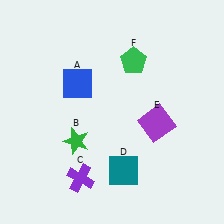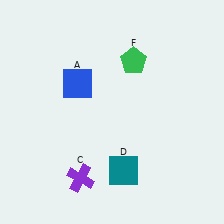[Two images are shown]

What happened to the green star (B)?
The green star (B) was removed in Image 2. It was in the bottom-left area of Image 1.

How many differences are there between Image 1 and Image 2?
There are 2 differences between the two images.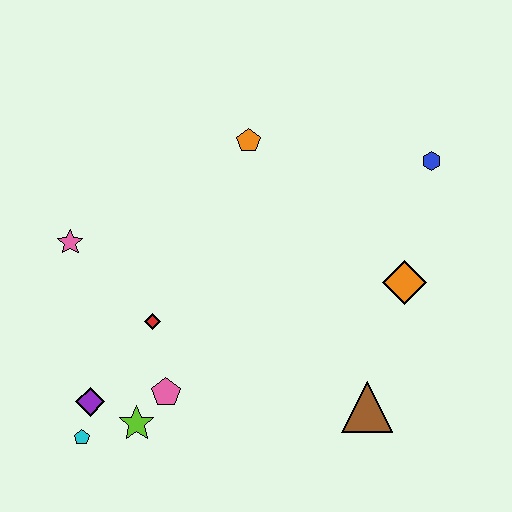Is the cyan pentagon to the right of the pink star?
Yes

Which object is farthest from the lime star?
The blue hexagon is farthest from the lime star.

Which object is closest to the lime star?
The pink pentagon is closest to the lime star.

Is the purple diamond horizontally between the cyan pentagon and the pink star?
No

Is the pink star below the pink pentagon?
No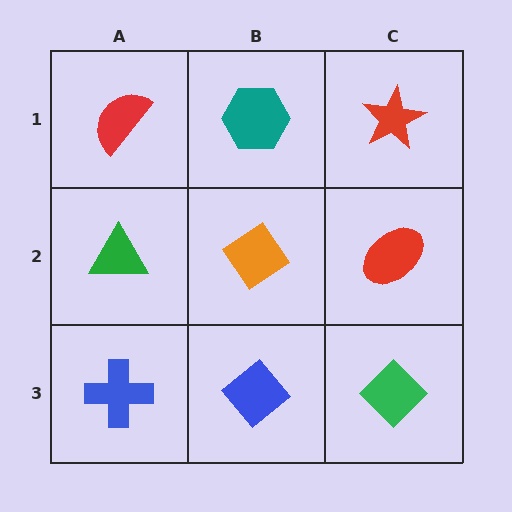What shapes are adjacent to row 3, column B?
An orange diamond (row 2, column B), a blue cross (row 3, column A), a green diamond (row 3, column C).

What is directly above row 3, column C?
A red ellipse.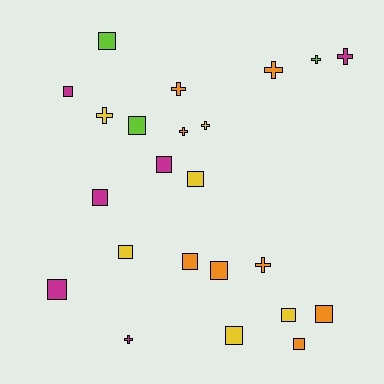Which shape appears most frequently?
Square, with 14 objects.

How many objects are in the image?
There are 23 objects.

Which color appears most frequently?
Orange, with 8 objects.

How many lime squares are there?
There are 2 lime squares.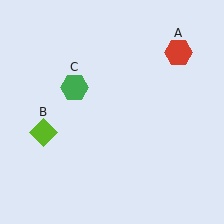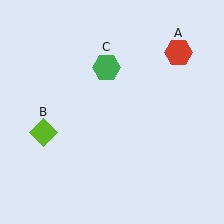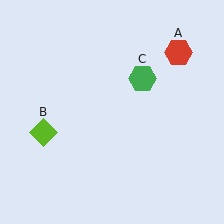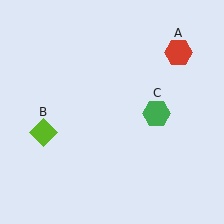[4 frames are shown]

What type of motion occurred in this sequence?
The green hexagon (object C) rotated clockwise around the center of the scene.